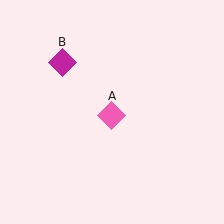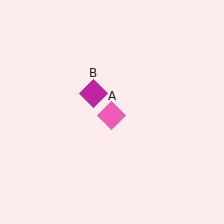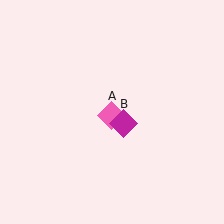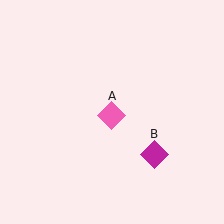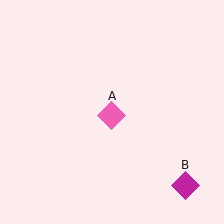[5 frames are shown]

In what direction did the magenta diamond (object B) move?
The magenta diamond (object B) moved down and to the right.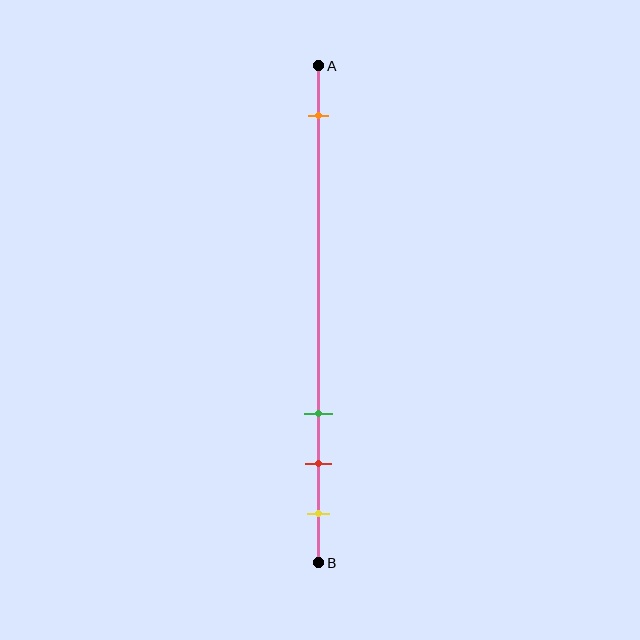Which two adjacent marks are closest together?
The red and yellow marks are the closest adjacent pair.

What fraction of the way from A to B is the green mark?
The green mark is approximately 70% (0.7) of the way from A to B.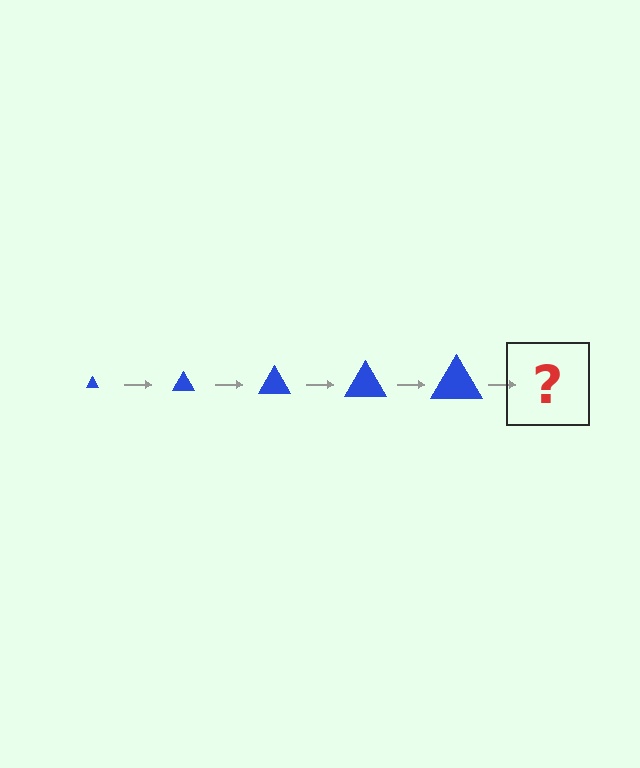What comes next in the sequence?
The next element should be a blue triangle, larger than the previous one.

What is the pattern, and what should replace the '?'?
The pattern is that the triangle gets progressively larger each step. The '?' should be a blue triangle, larger than the previous one.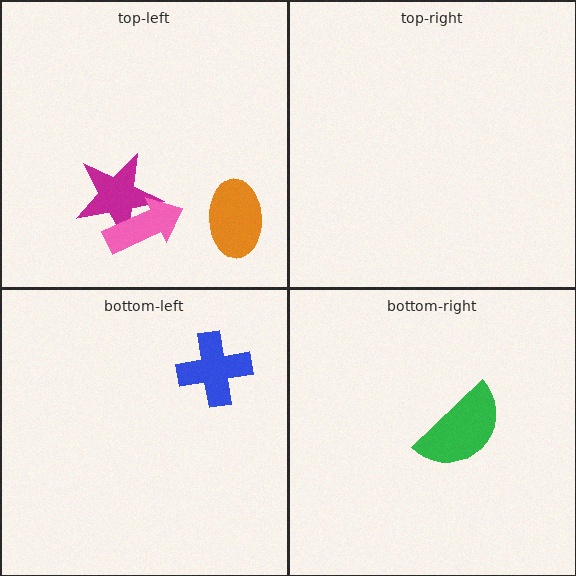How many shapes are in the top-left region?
3.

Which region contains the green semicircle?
The bottom-right region.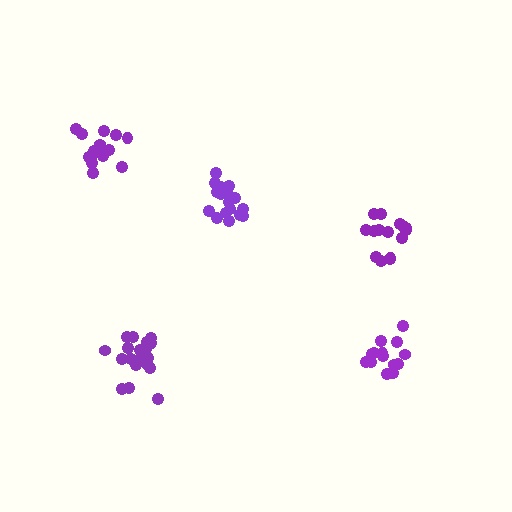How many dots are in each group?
Group 1: 15 dots, Group 2: 15 dots, Group 3: 20 dots, Group 4: 14 dots, Group 5: 18 dots (82 total).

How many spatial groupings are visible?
There are 5 spatial groupings.